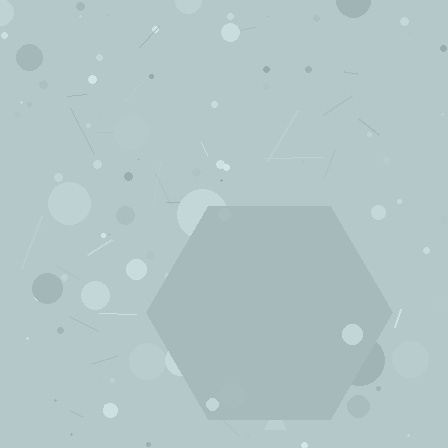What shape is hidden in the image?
A hexagon is hidden in the image.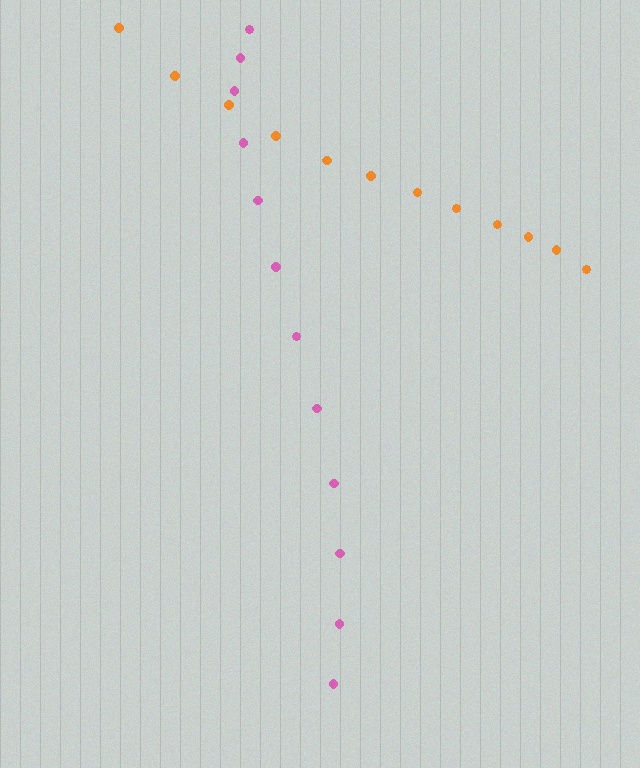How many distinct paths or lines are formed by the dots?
There are 2 distinct paths.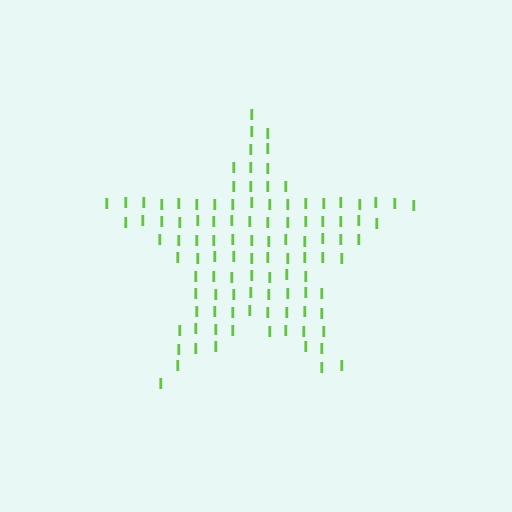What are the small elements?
The small elements are letter I's.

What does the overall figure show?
The overall figure shows a star.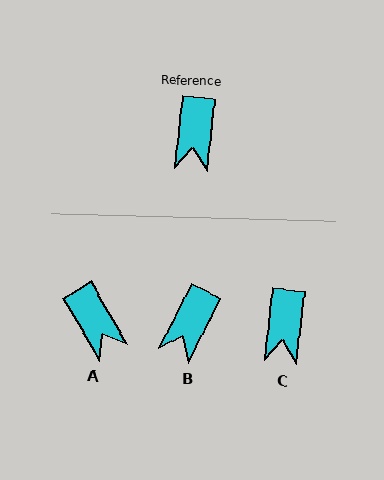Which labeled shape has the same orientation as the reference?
C.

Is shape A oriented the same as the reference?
No, it is off by about 37 degrees.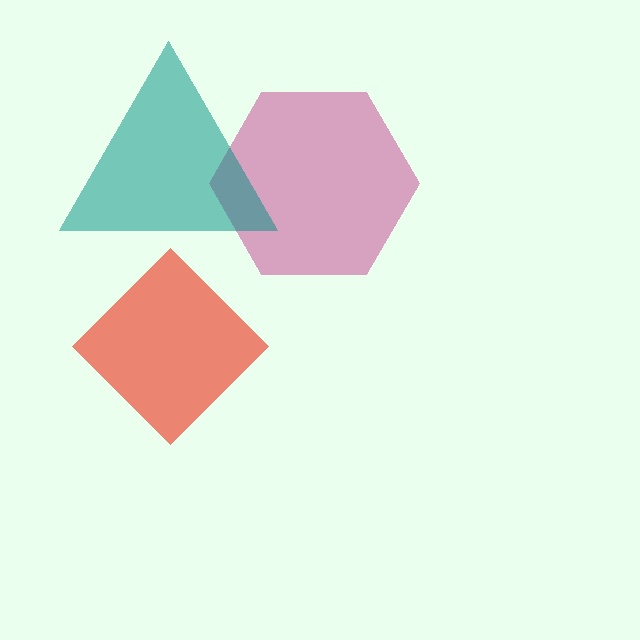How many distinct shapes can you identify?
There are 3 distinct shapes: a magenta hexagon, a red diamond, a teal triangle.